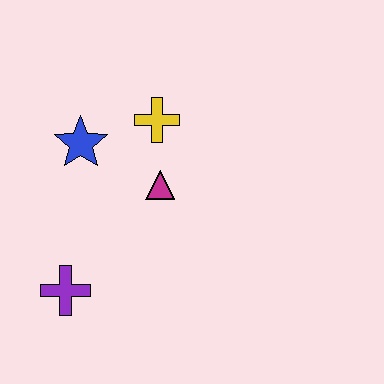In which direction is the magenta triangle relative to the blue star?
The magenta triangle is to the right of the blue star.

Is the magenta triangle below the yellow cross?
Yes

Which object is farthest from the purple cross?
The yellow cross is farthest from the purple cross.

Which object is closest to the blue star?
The yellow cross is closest to the blue star.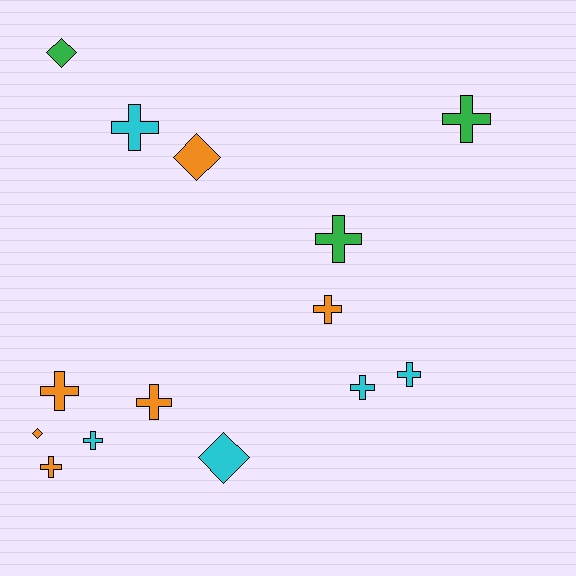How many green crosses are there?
There are 2 green crosses.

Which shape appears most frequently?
Cross, with 10 objects.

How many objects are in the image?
There are 14 objects.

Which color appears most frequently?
Orange, with 6 objects.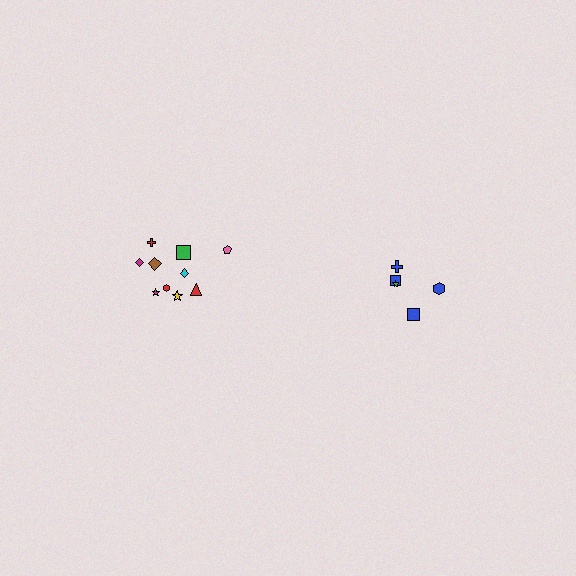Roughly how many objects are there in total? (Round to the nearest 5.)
Roughly 15 objects in total.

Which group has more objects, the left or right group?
The left group.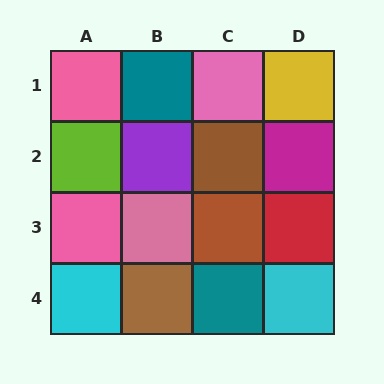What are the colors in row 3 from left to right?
Pink, pink, brown, red.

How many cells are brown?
3 cells are brown.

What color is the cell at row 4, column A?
Cyan.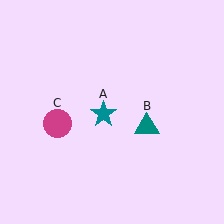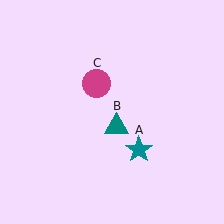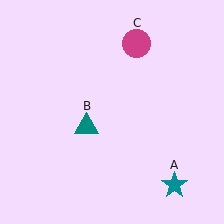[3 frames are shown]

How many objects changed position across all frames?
3 objects changed position: teal star (object A), teal triangle (object B), magenta circle (object C).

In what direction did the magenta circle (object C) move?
The magenta circle (object C) moved up and to the right.